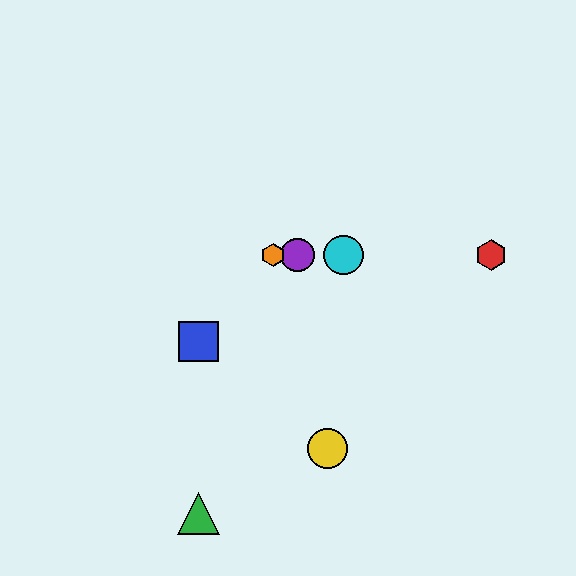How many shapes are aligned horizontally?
4 shapes (the red hexagon, the purple circle, the orange hexagon, the cyan circle) are aligned horizontally.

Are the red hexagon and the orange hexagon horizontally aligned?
Yes, both are at y≈255.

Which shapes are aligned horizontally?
The red hexagon, the purple circle, the orange hexagon, the cyan circle are aligned horizontally.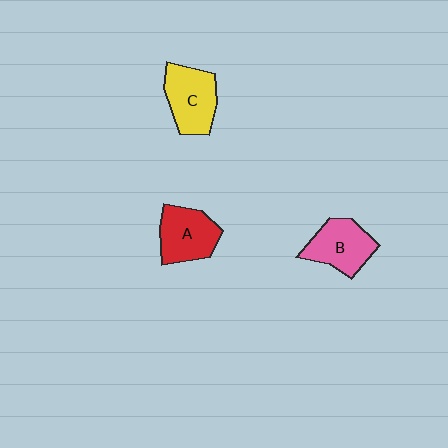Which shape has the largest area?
Shape C (yellow).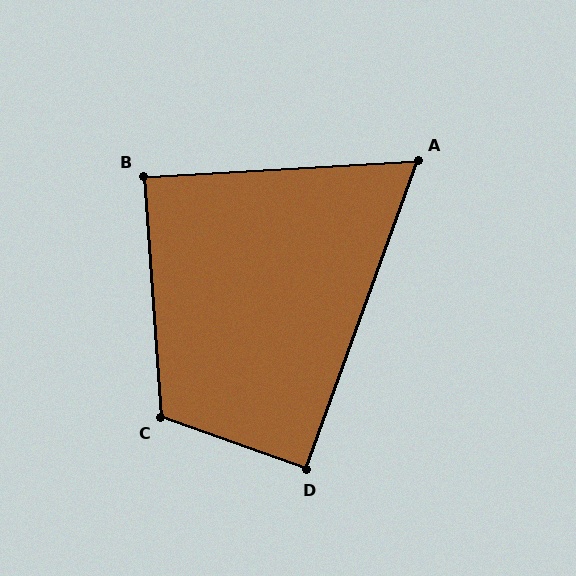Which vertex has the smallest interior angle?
A, at approximately 67 degrees.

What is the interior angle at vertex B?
Approximately 89 degrees (approximately right).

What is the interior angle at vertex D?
Approximately 91 degrees (approximately right).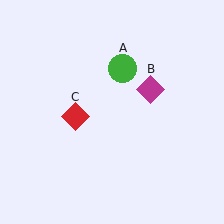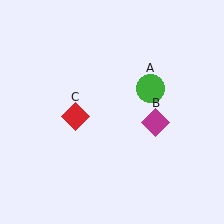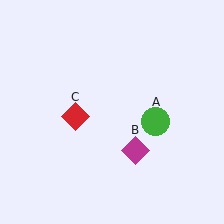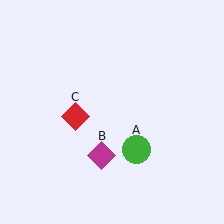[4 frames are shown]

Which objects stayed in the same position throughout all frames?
Red diamond (object C) remained stationary.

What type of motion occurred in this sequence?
The green circle (object A), magenta diamond (object B) rotated clockwise around the center of the scene.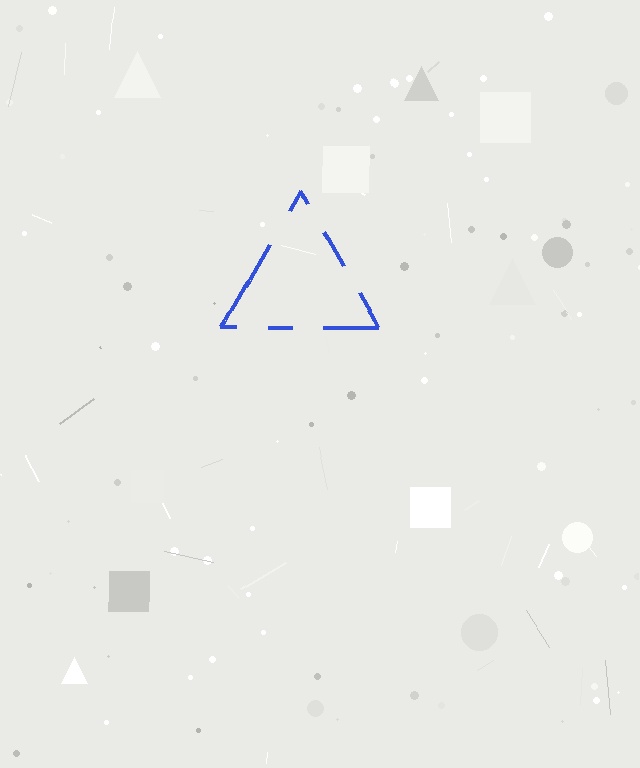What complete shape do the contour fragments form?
The contour fragments form a triangle.